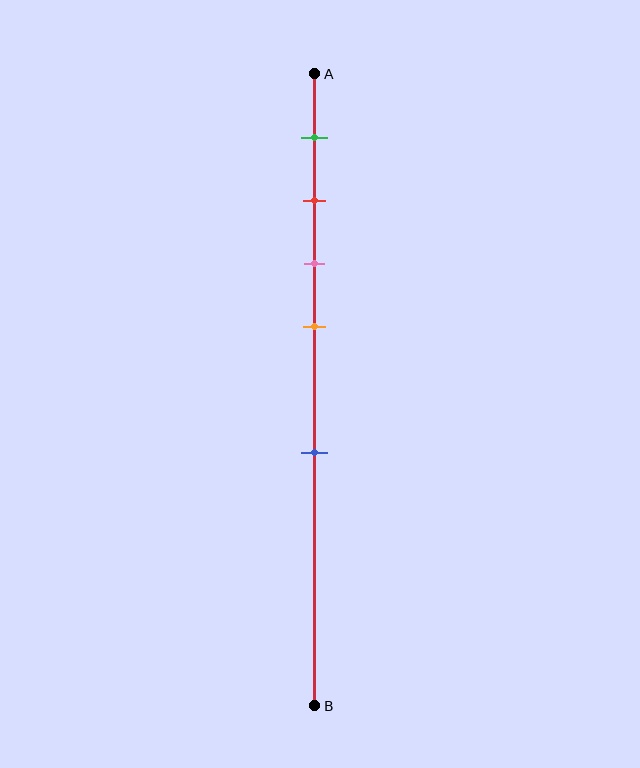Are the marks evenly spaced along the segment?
No, the marks are not evenly spaced.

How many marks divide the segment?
There are 5 marks dividing the segment.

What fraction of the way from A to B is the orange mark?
The orange mark is approximately 40% (0.4) of the way from A to B.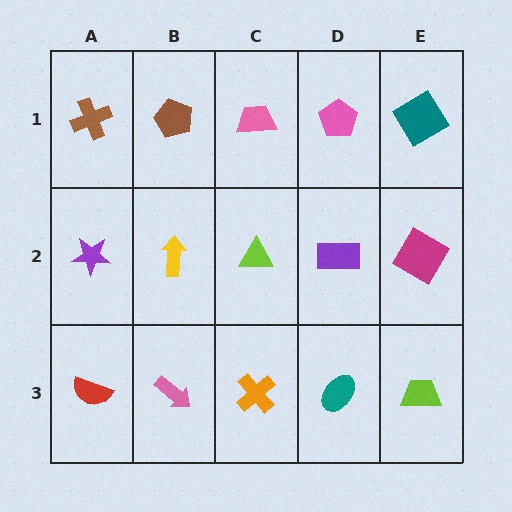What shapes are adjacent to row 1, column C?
A lime triangle (row 2, column C), a brown pentagon (row 1, column B), a pink pentagon (row 1, column D).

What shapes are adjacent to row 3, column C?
A lime triangle (row 2, column C), a pink arrow (row 3, column B), a teal ellipse (row 3, column D).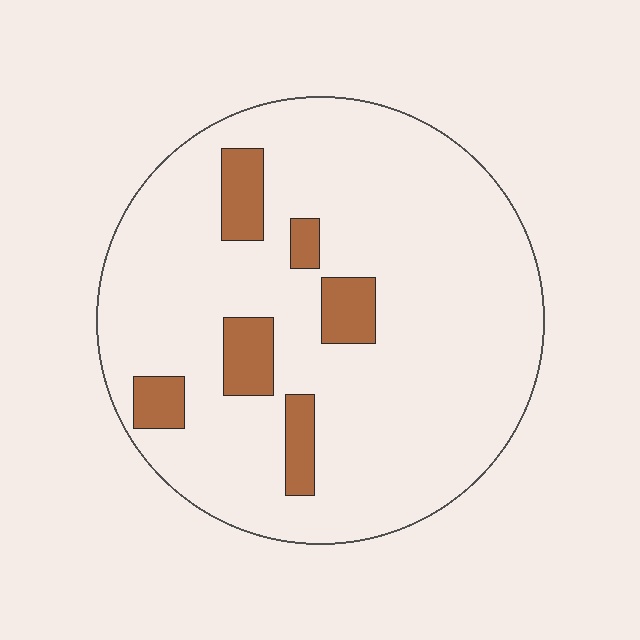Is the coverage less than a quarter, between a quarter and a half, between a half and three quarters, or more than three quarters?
Less than a quarter.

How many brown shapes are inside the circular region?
6.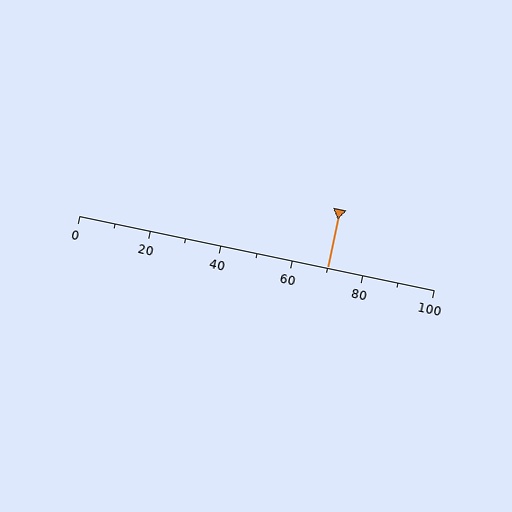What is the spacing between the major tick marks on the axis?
The major ticks are spaced 20 apart.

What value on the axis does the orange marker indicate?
The marker indicates approximately 70.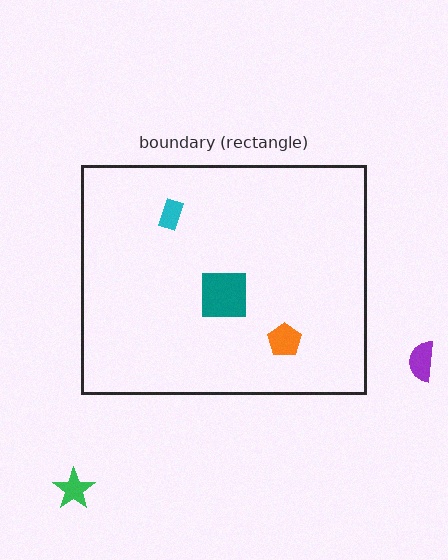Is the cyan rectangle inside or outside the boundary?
Inside.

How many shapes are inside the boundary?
3 inside, 2 outside.